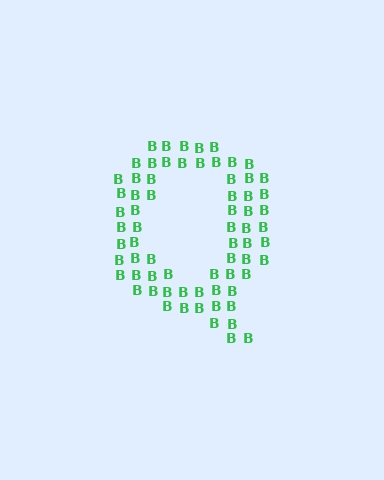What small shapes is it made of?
It is made of small letter B's.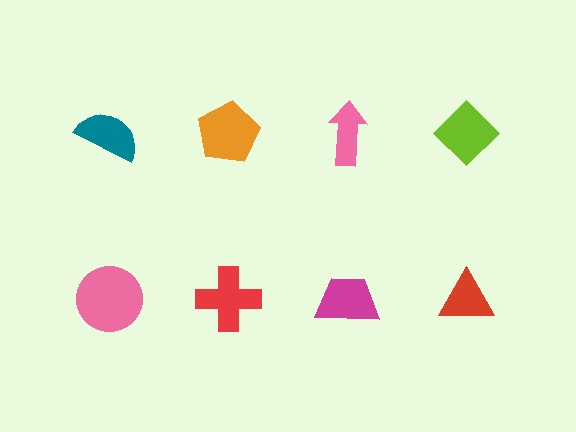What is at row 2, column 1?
A pink circle.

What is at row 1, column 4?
A lime diamond.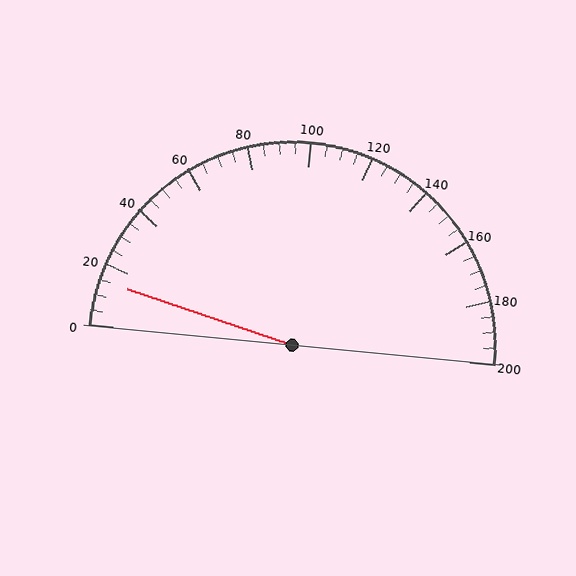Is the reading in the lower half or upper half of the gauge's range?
The reading is in the lower half of the range (0 to 200).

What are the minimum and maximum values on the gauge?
The gauge ranges from 0 to 200.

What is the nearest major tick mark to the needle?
The nearest major tick mark is 20.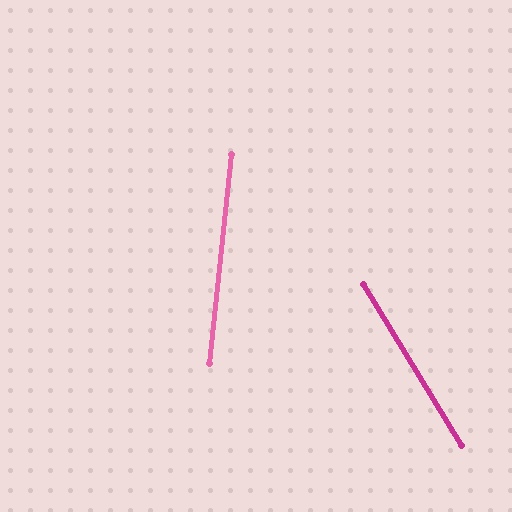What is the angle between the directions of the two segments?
Approximately 37 degrees.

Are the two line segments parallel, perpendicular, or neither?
Neither parallel nor perpendicular — they differ by about 37°.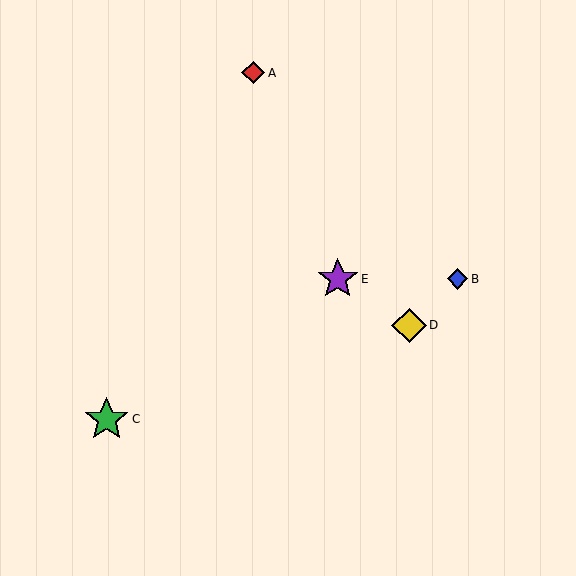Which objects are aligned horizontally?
Objects B, E are aligned horizontally.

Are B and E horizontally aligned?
Yes, both are at y≈279.